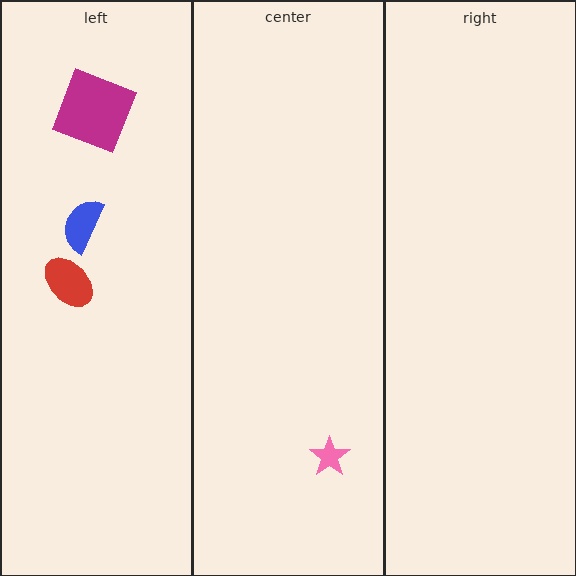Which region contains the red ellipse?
The left region.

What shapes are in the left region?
The magenta square, the red ellipse, the blue semicircle.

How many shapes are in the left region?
3.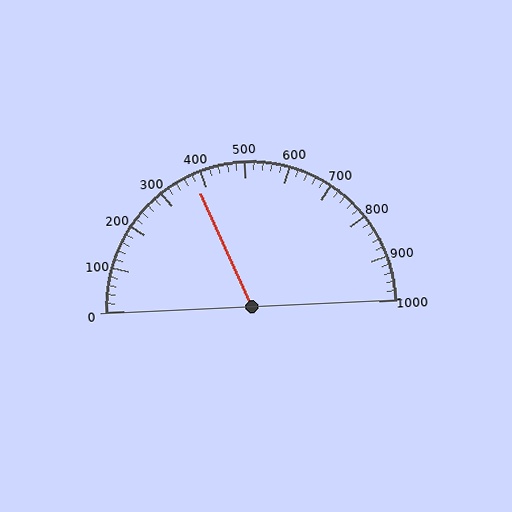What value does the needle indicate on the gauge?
The needle indicates approximately 380.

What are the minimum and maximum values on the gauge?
The gauge ranges from 0 to 1000.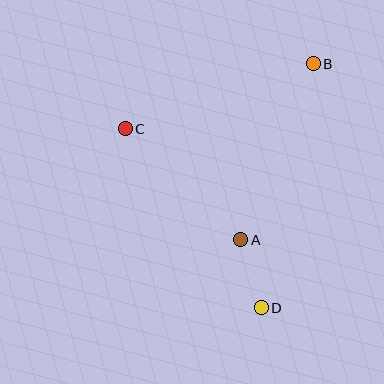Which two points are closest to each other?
Points A and D are closest to each other.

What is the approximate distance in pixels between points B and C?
The distance between B and C is approximately 199 pixels.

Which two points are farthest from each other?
Points B and D are farthest from each other.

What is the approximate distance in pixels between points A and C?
The distance between A and C is approximately 160 pixels.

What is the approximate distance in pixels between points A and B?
The distance between A and B is approximately 190 pixels.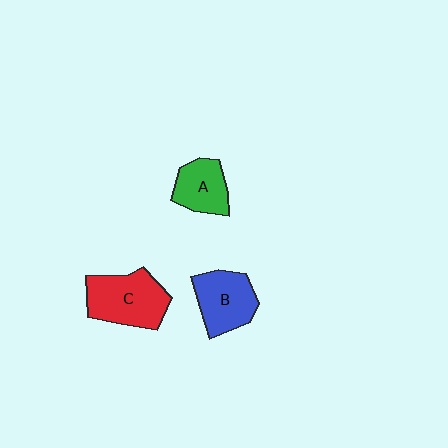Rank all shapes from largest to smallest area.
From largest to smallest: C (red), B (blue), A (green).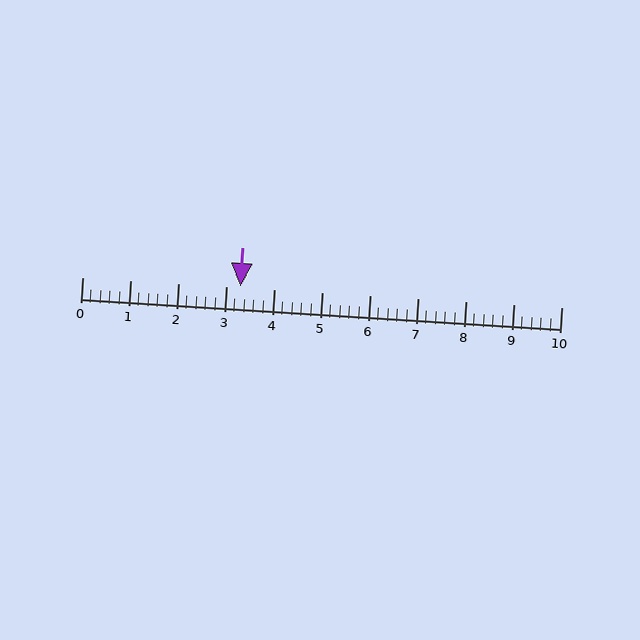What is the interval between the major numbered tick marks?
The major tick marks are spaced 1 units apart.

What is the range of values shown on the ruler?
The ruler shows values from 0 to 10.